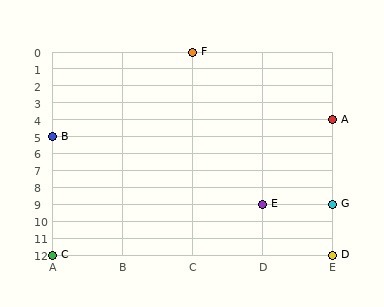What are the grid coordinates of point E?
Point E is at grid coordinates (D, 9).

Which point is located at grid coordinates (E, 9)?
Point G is at (E, 9).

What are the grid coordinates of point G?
Point G is at grid coordinates (E, 9).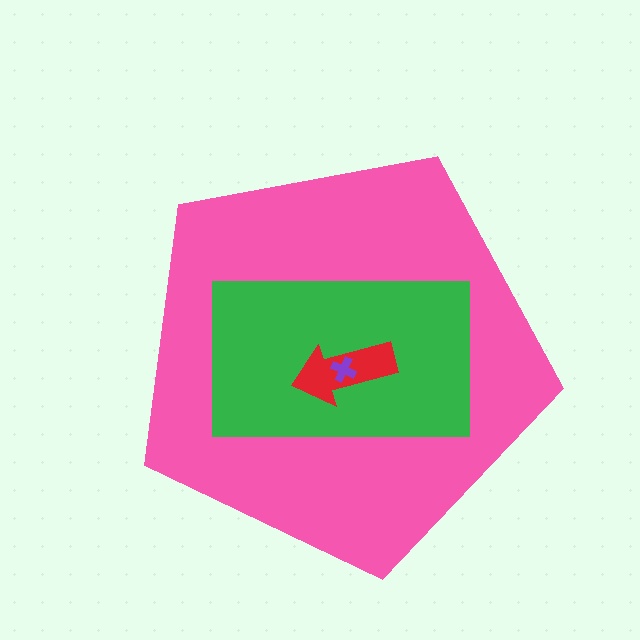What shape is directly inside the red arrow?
The purple cross.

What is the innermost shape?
The purple cross.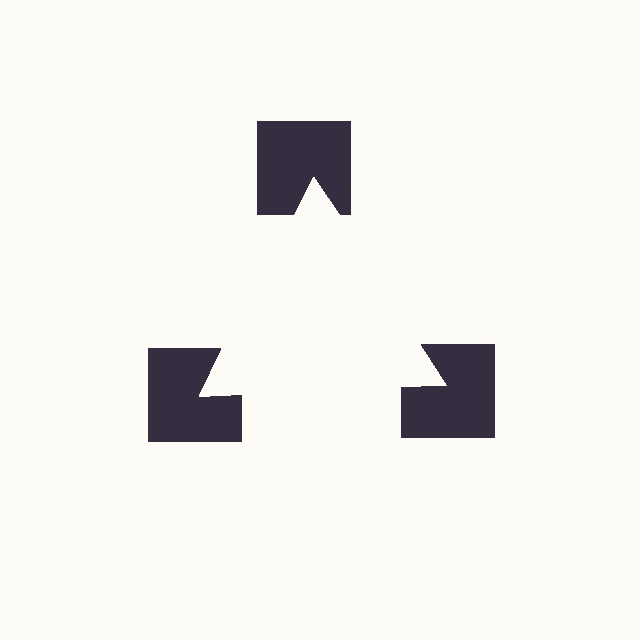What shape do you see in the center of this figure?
An illusory triangle — its edges are inferred from the aligned wedge cuts in the notched squares, not physically drawn.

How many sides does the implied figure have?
3 sides.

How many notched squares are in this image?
There are 3 — one at each vertex of the illusory triangle.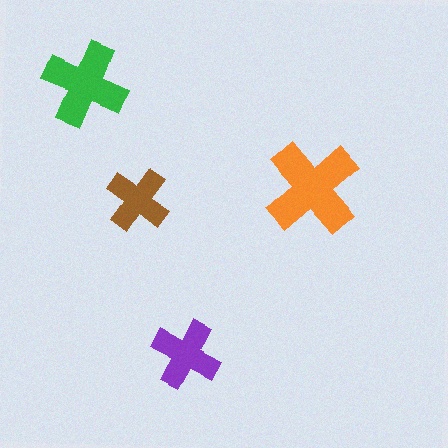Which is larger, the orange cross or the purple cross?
The orange one.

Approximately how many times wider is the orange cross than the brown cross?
About 1.5 times wider.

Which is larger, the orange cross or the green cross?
The orange one.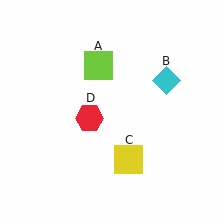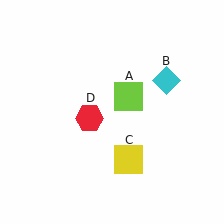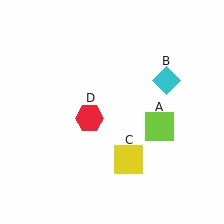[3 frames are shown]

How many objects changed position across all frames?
1 object changed position: lime square (object A).